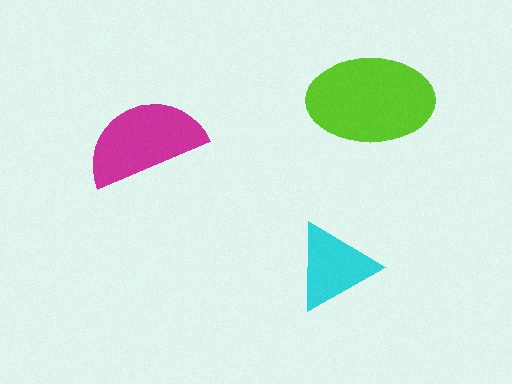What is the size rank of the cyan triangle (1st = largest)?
3rd.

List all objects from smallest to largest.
The cyan triangle, the magenta semicircle, the lime ellipse.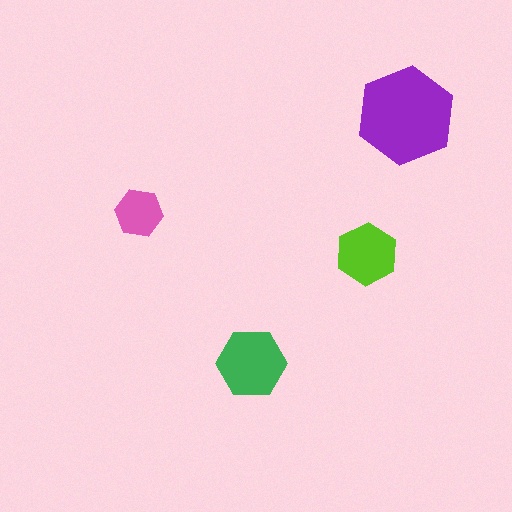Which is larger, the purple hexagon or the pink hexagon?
The purple one.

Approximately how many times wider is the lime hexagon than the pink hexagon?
About 1.5 times wider.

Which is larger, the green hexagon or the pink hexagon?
The green one.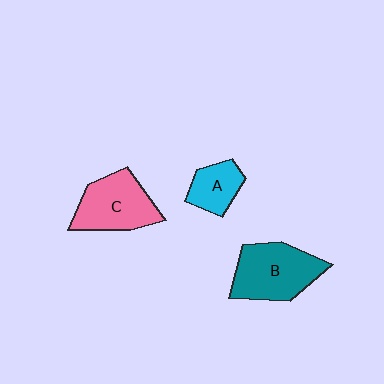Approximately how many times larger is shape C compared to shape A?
Approximately 1.8 times.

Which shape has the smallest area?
Shape A (cyan).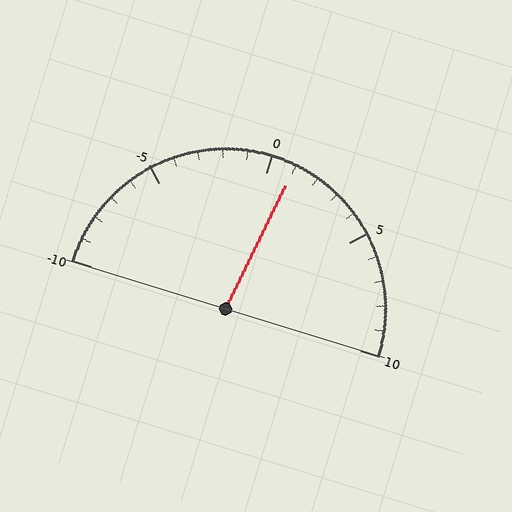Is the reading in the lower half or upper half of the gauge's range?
The reading is in the upper half of the range (-10 to 10).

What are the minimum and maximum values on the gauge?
The gauge ranges from -10 to 10.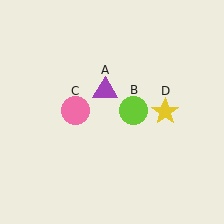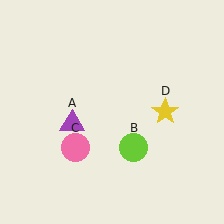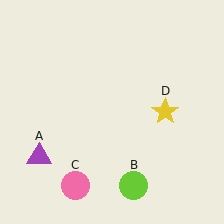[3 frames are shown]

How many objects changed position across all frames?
3 objects changed position: purple triangle (object A), lime circle (object B), pink circle (object C).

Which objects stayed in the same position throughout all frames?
Yellow star (object D) remained stationary.